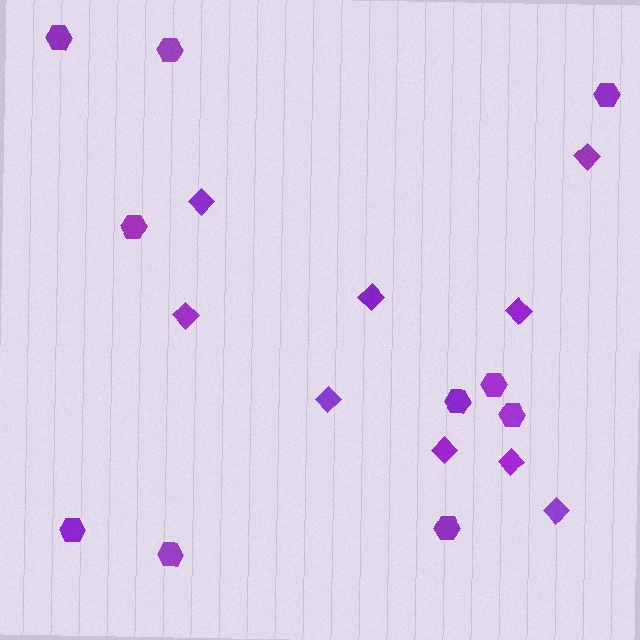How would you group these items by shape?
There are 2 groups: one group of diamonds (9) and one group of hexagons (10).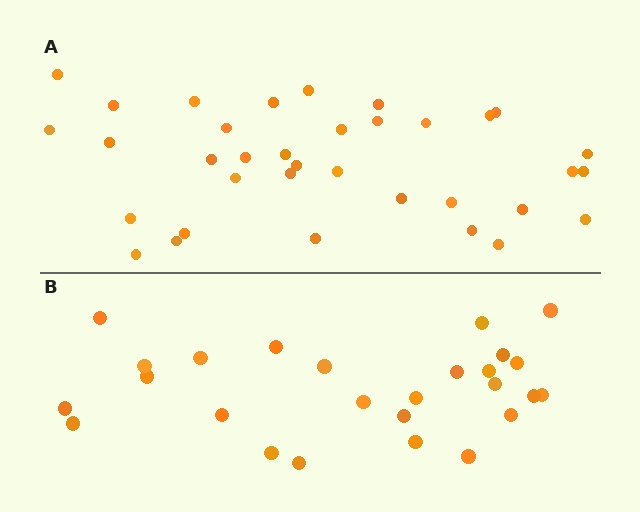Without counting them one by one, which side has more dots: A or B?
Region A (the top region) has more dots.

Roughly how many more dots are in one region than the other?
Region A has roughly 8 or so more dots than region B.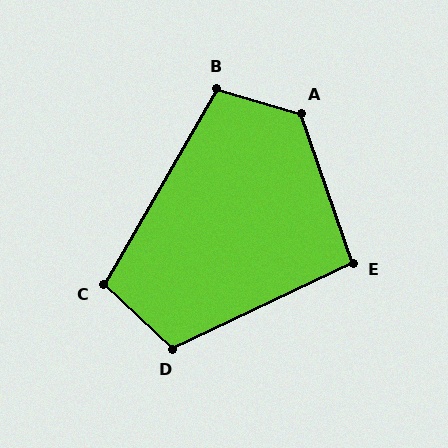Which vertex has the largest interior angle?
A, at approximately 125 degrees.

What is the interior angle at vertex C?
Approximately 103 degrees (obtuse).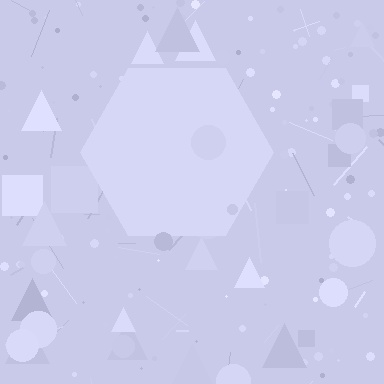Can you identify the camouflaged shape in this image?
The camouflaged shape is a hexagon.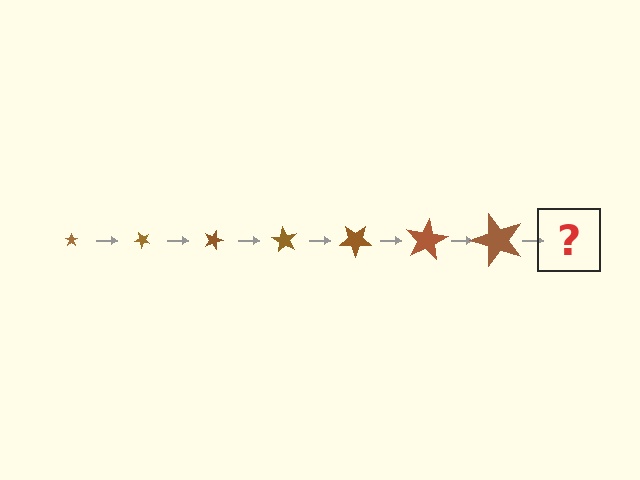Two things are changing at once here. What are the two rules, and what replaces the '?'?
The two rules are that the star grows larger each step and it rotates 45 degrees each step. The '?' should be a star, larger than the previous one and rotated 315 degrees from the start.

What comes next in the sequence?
The next element should be a star, larger than the previous one and rotated 315 degrees from the start.